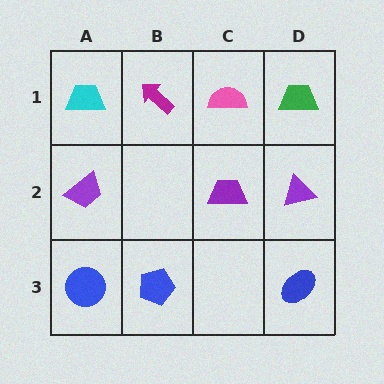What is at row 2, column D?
A purple triangle.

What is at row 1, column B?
A magenta arrow.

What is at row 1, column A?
A cyan trapezoid.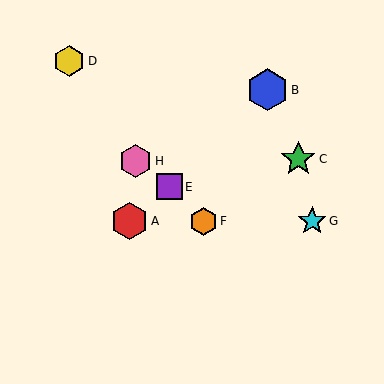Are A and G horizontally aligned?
Yes, both are at y≈221.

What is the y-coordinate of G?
Object G is at y≈221.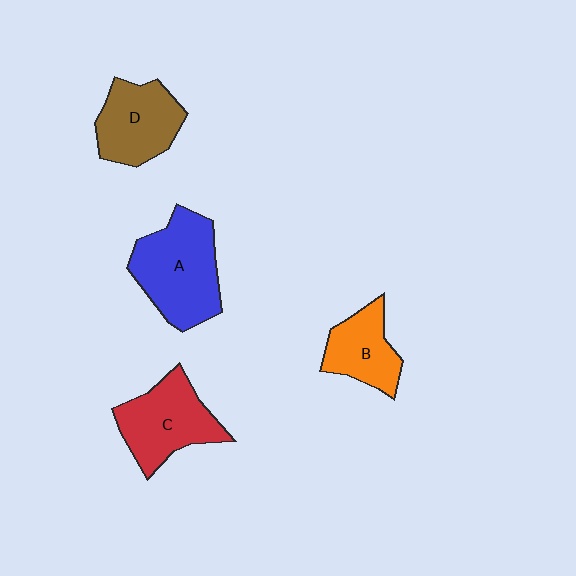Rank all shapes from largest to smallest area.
From largest to smallest: A (blue), C (red), D (brown), B (orange).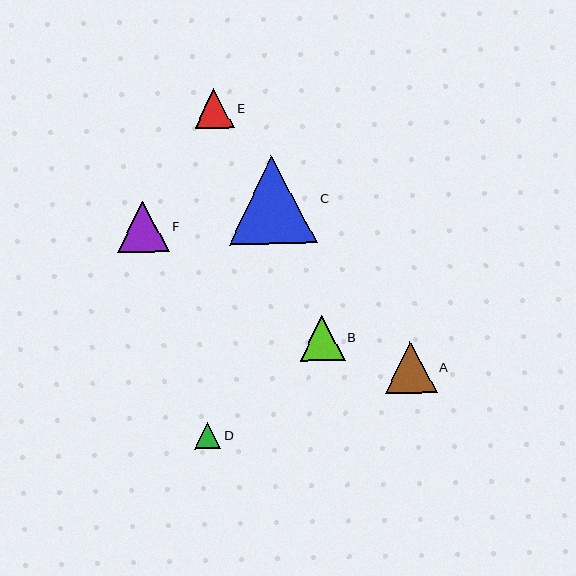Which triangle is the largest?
Triangle C is the largest with a size of approximately 88 pixels.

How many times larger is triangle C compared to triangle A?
Triangle C is approximately 1.7 times the size of triangle A.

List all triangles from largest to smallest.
From largest to smallest: C, F, A, B, E, D.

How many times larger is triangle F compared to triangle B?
Triangle F is approximately 1.1 times the size of triangle B.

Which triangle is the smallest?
Triangle D is the smallest with a size of approximately 26 pixels.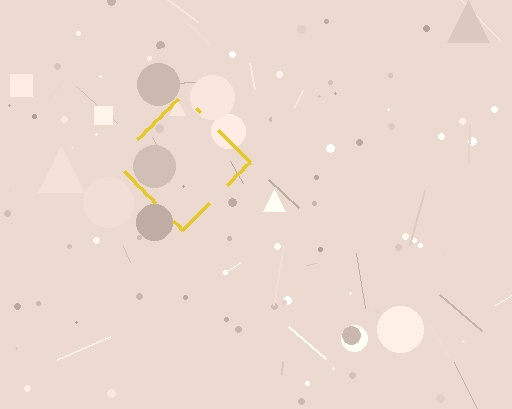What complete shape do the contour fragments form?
The contour fragments form a diamond.